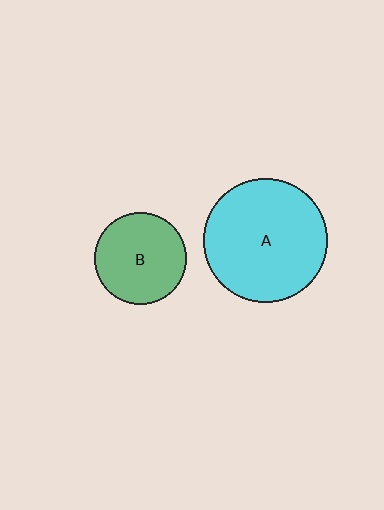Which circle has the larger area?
Circle A (cyan).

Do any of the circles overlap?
No, none of the circles overlap.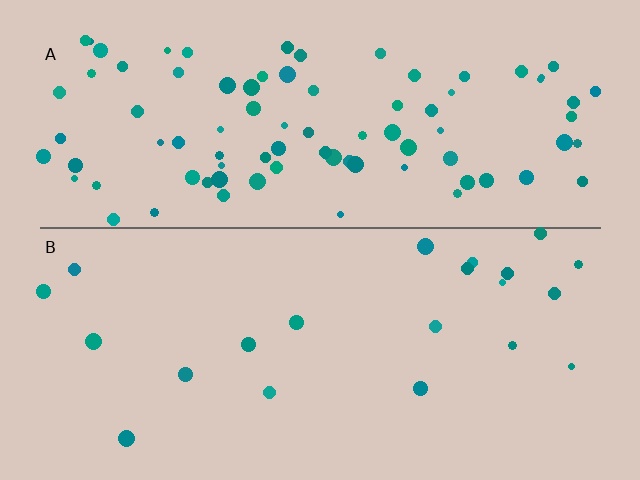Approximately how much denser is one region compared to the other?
Approximately 4.0× — region A over region B.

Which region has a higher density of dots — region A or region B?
A (the top).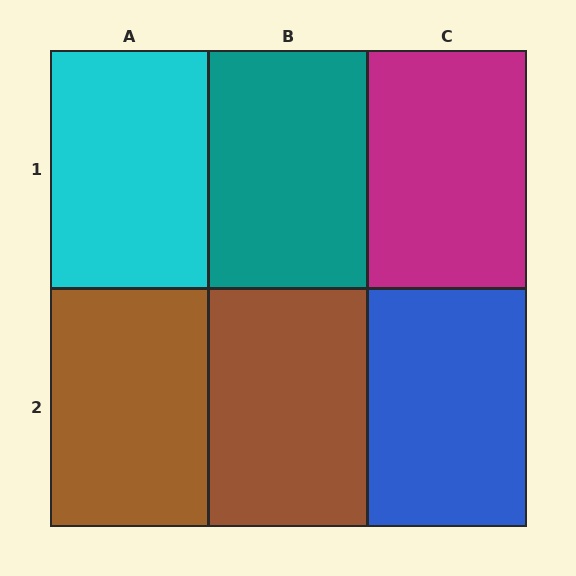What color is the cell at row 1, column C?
Magenta.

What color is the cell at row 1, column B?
Teal.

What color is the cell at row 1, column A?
Cyan.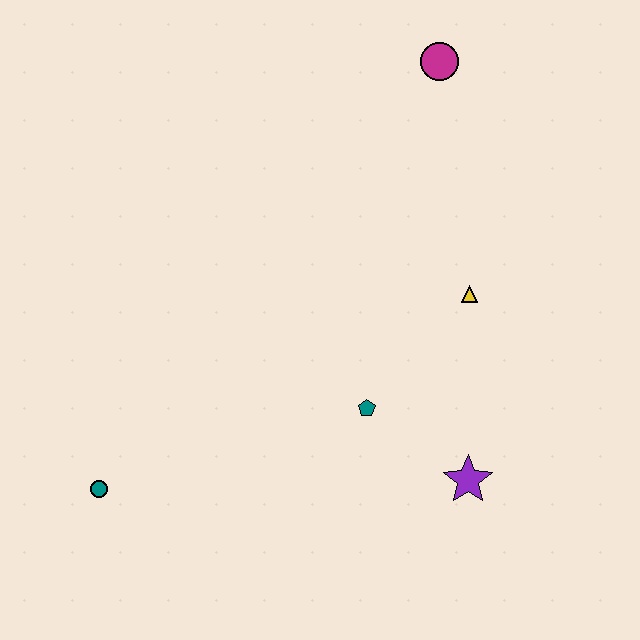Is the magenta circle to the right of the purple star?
No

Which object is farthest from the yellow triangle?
The teal circle is farthest from the yellow triangle.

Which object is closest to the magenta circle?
The yellow triangle is closest to the magenta circle.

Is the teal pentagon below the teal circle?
No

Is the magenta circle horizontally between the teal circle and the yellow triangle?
Yes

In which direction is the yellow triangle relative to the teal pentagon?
The yellow triangle is above the teal pentagon.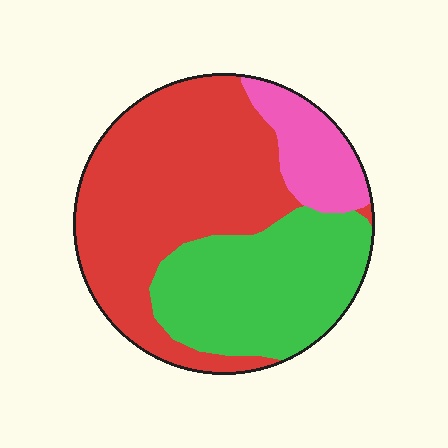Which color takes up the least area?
Pink, at roughly 15%.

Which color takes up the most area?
Red, at roughly 55%.